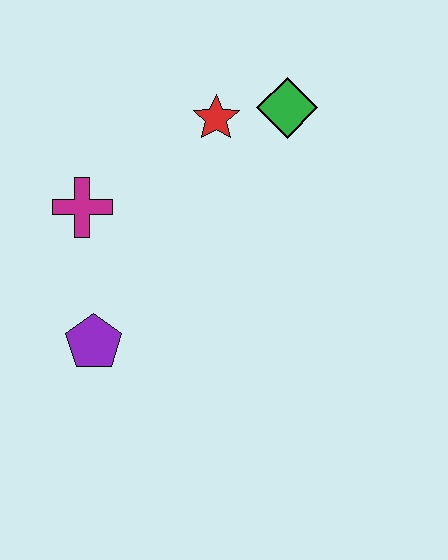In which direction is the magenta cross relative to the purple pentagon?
The magenta cross is above the purple pentagon.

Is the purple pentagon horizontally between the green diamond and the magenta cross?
Yes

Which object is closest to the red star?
The green diamond is closest to the red star.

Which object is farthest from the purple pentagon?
The green diamond is farthest from the purple pentagon.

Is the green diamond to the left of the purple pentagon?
No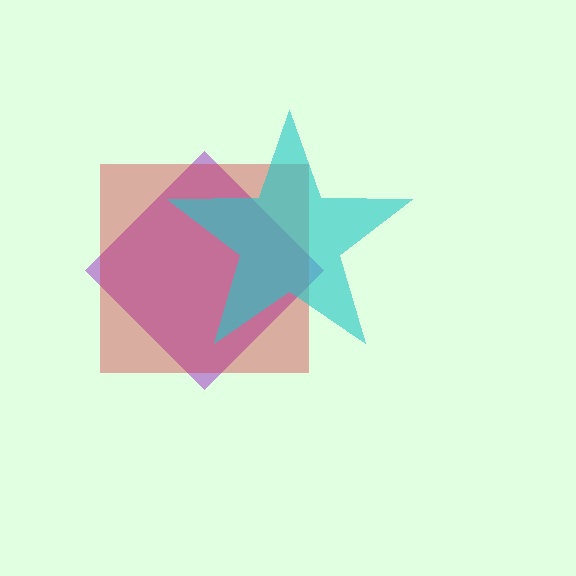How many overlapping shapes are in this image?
There are 3 overlapping shapes in the image.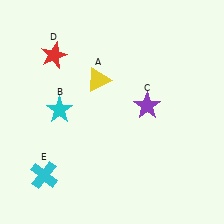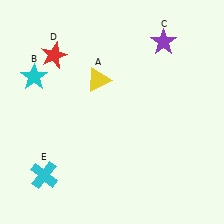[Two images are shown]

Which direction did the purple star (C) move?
The purple star (C) moved up.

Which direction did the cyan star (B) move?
The cyan star (B) moved up.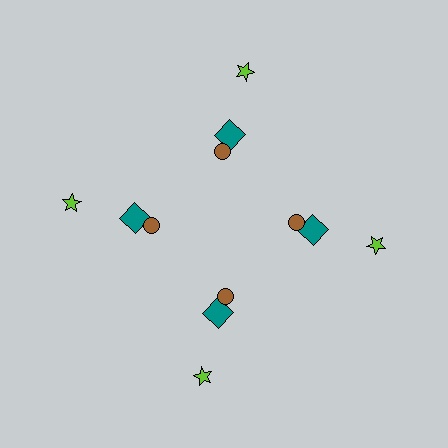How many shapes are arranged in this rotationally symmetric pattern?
There are 12 shapes, arranged in 4 groups of 3.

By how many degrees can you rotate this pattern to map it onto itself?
The pattern maps onto itself every 90 degrees of rotation.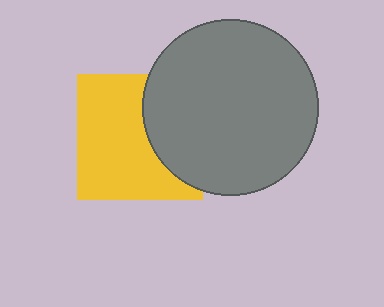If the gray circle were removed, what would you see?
You would see the complete yellow square.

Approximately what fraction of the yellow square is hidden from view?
Roughly 37% of the yellow square is hidden behind the gray circle.